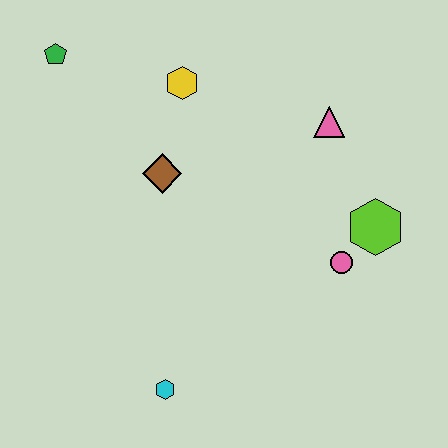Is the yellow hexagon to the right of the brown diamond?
Yes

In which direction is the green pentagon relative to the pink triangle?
The green pentagon is to the left of the pink triangle.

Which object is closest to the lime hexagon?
The pink circle is closest to the lime hexagon.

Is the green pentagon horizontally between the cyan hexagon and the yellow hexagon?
No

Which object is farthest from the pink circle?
The green pentagon is farthest from the pink circle.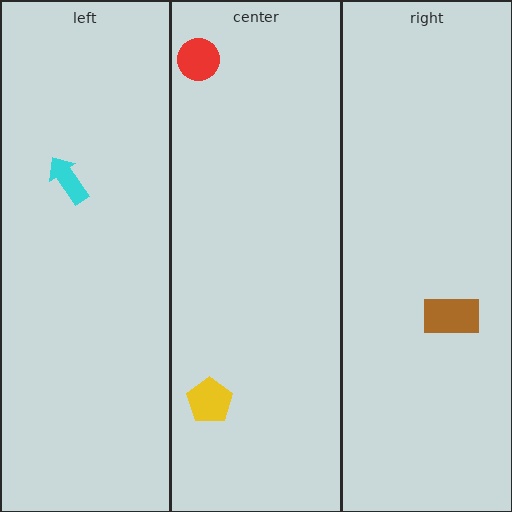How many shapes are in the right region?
1.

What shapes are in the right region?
The brown rectangle.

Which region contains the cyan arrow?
The left region.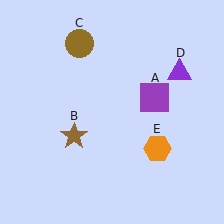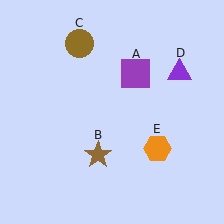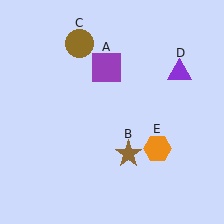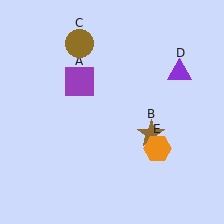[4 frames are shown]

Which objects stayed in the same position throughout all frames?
Brown circle (object C) and purple triangle (object D) and orange hexagon (object E) remained stationary.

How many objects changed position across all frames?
2 objects changed position: purple square (object A), brown star (object B).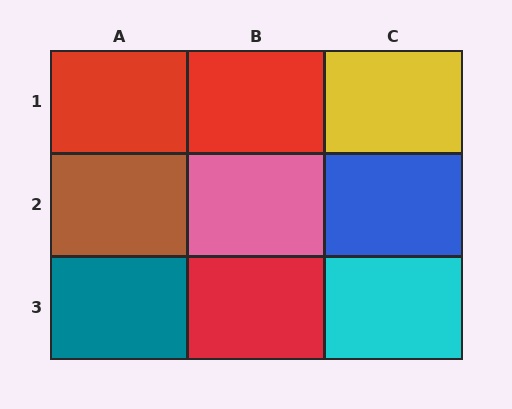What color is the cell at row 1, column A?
Red.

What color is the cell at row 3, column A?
Teal.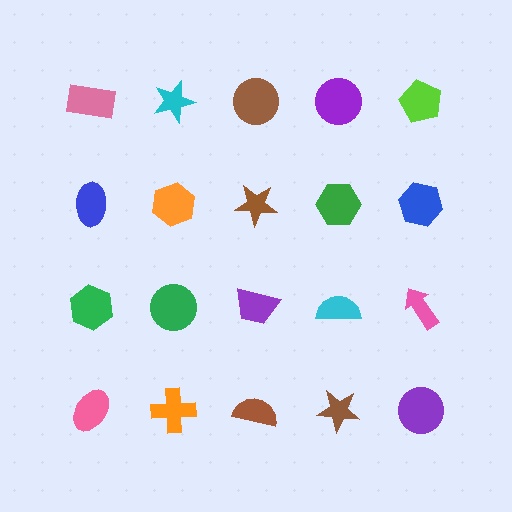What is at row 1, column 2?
A cyan star.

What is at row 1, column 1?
A pink rectangle.